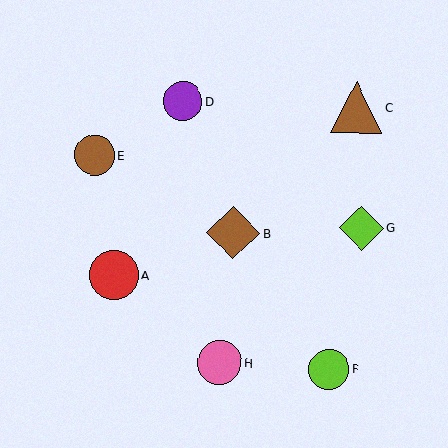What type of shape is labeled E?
Shape E is a brown circle.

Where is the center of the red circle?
The center of the red circle is at (114, 275).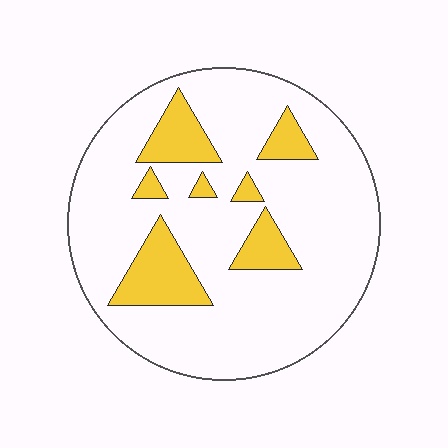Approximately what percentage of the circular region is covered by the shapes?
Approximately 20%.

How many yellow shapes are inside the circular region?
7.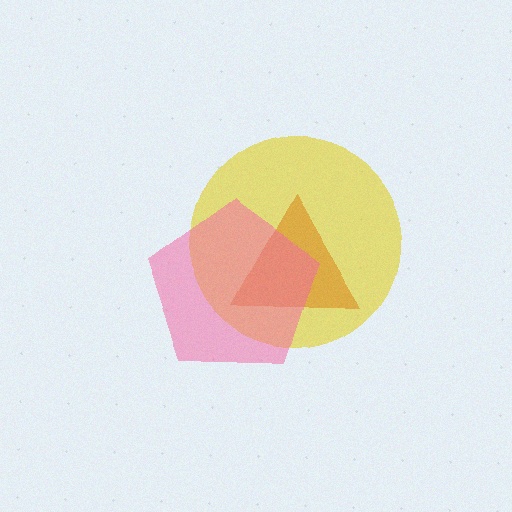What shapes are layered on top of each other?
The layered shapes are: a red triangle, a yellow circle, a pink pentagon.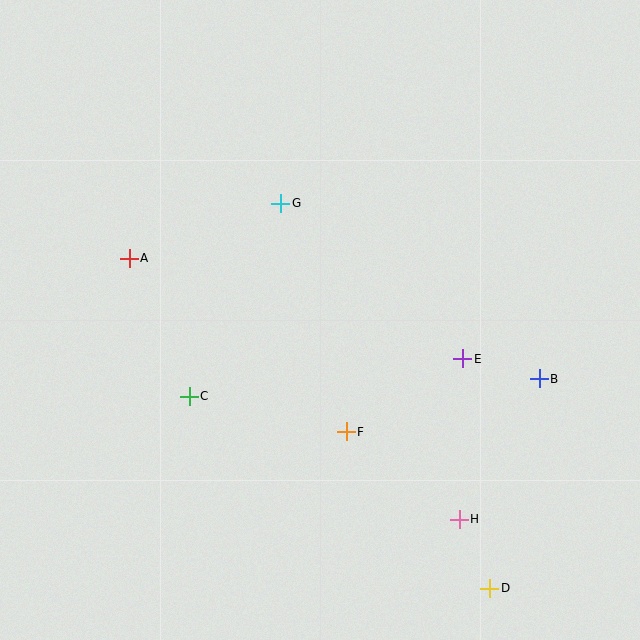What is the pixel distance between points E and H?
The distance between E and H is 160 pixels.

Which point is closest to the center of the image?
Point F at (346, 432) is closest to the center.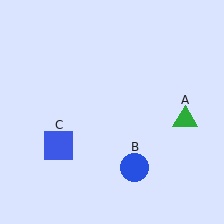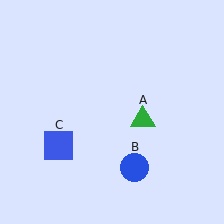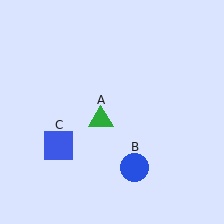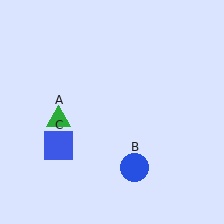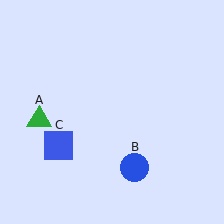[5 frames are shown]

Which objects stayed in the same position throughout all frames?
Blue circle (object B) and blue square (object C) remained stationary.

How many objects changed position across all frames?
1 object changed position: green triangle (object A).